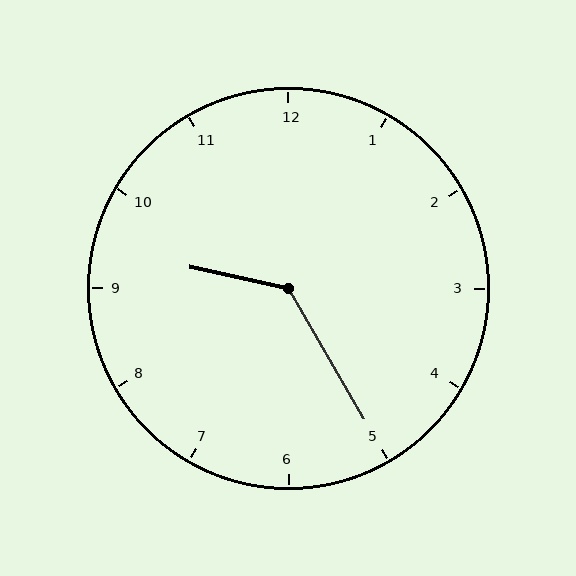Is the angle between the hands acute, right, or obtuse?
It is obtuse.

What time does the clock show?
9:25.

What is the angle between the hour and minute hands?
Approximately 132 degrees.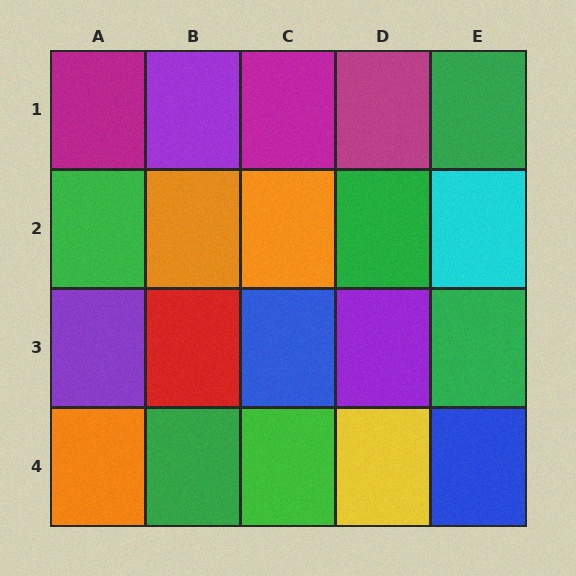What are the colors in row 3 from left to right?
Purple, red, blue, purple, green.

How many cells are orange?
3 cells are orange.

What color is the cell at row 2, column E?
Cyan.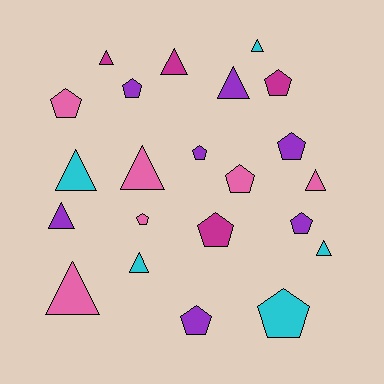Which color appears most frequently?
Purple, with 7 objects.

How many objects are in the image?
There are 22 objects.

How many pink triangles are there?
There are 3 pink triangles.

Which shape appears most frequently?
Pentagon, with 11 objects.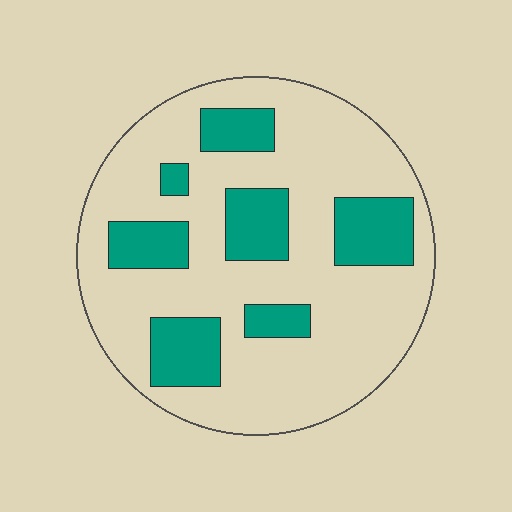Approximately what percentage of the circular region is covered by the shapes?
Approximately 25%.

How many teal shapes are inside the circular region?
7.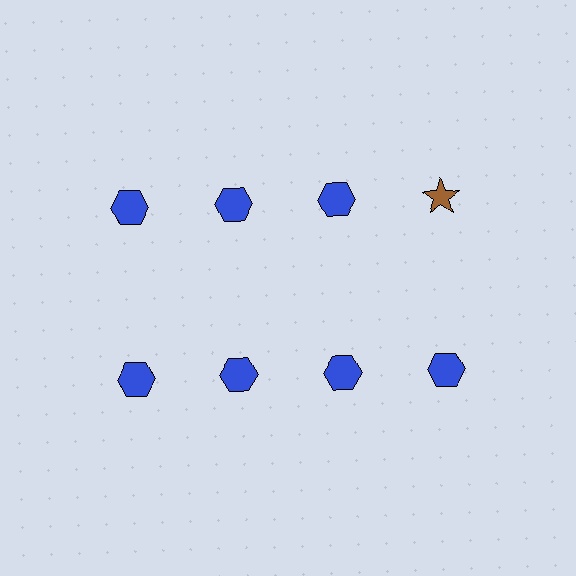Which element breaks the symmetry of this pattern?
The brown star in the top row, second from right column breaks the symmetry. All other shapes are blue hexagons.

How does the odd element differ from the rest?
It differs in both color (brown instead of blue) and shape (star instead of hexagon).